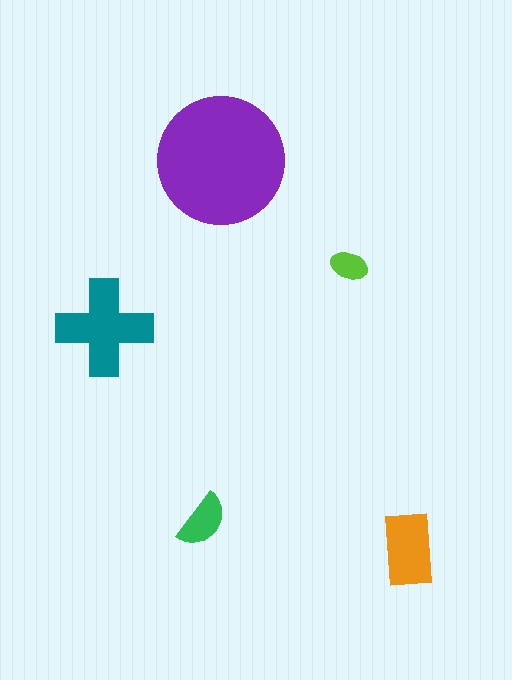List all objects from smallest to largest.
The lime ellipse, the green semicircle, the orange rectangle, the teal cross, the purple circle.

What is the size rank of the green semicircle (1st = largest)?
4th.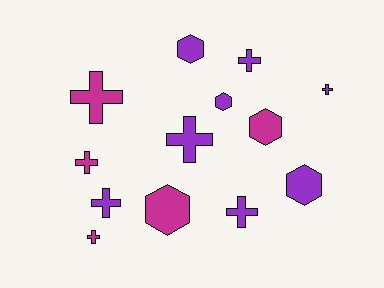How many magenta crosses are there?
There are 3 magenta crosses.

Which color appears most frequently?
Purple, with 8 objects.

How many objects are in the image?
There are 13 objects.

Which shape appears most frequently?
Cross, with 8 objects.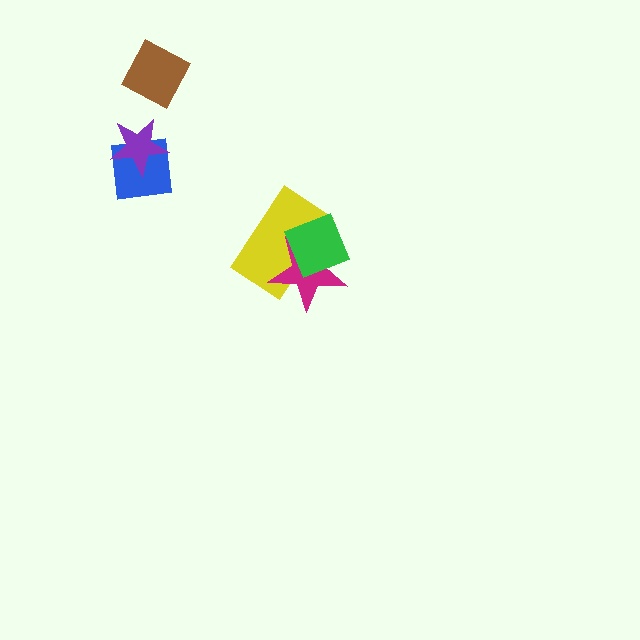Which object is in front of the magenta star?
The green diamond is in front of the magenta star.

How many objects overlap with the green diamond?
2 objects overlap with the green diamond.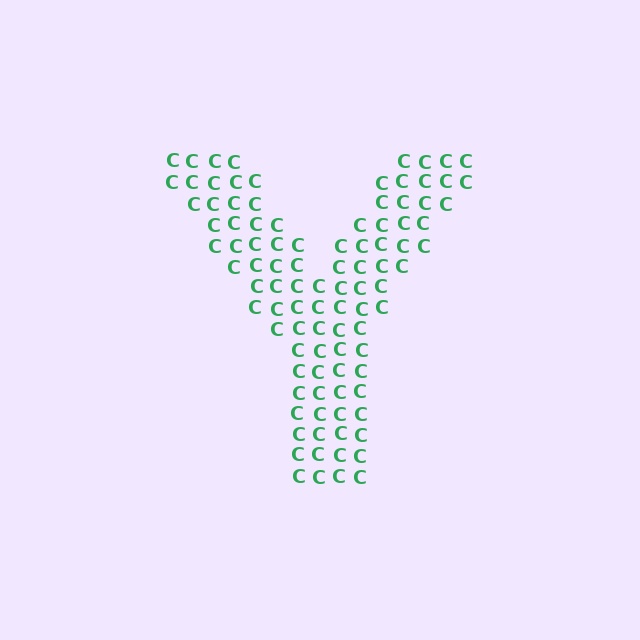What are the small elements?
The small elements are letter C's.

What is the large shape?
The large shape is the letter Y.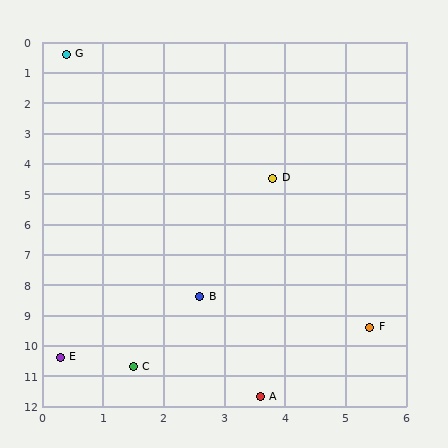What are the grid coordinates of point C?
Point C is at approximately (1.5, 10.7).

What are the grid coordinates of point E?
Point E is at approximately (0.3, 10.4).